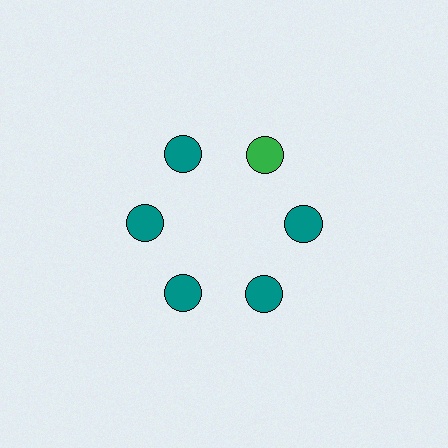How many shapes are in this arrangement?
There are 6 shapes arranged in a ring pattern.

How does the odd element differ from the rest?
It has a different color: green instead of teal.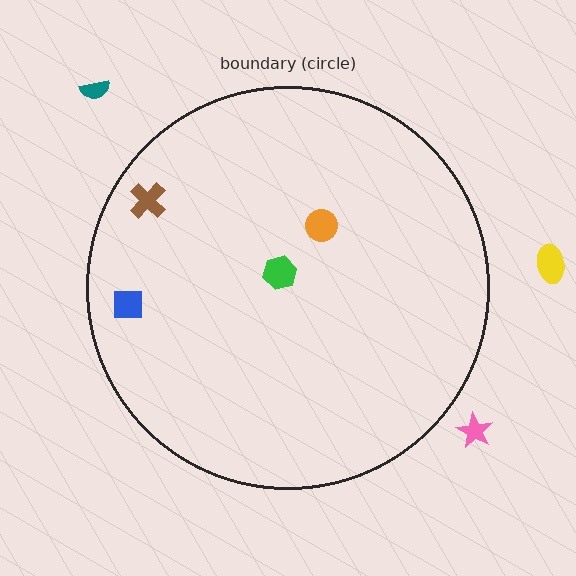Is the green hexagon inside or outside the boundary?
Inside.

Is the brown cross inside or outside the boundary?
Inside.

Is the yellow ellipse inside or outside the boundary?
Outside.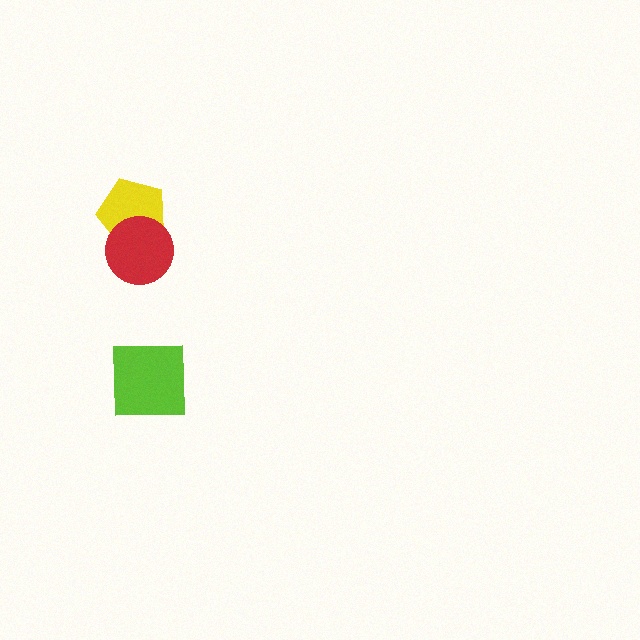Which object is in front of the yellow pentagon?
The red circle is in front of the yellow pentagon.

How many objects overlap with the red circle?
1 object overlaps with the red circle.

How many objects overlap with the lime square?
0 objects overlap with the lime square.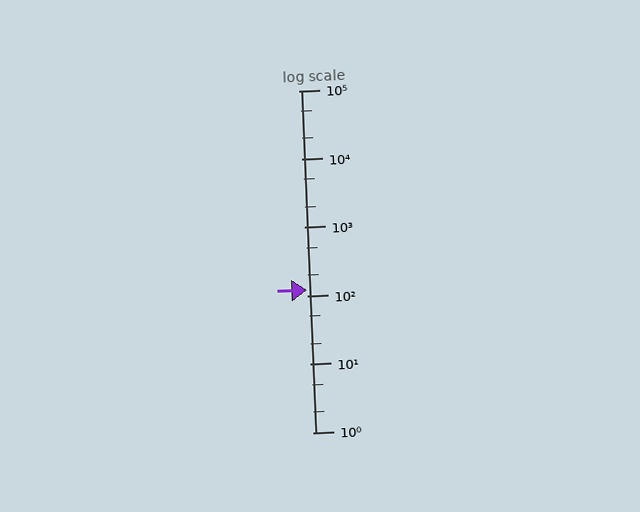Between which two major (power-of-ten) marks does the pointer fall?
The pointer is between 100 and 1000.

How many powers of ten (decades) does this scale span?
The scale spans 5 decades, from 1 to 100000.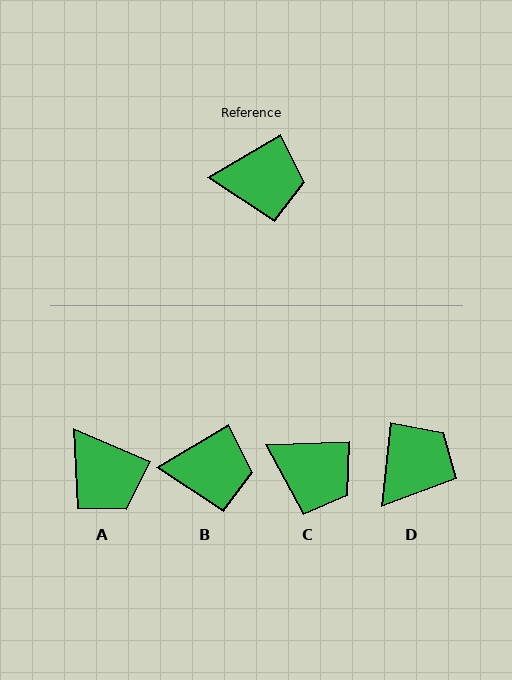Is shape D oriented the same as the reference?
No, it is off by about 54 degrees.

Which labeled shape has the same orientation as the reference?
B.